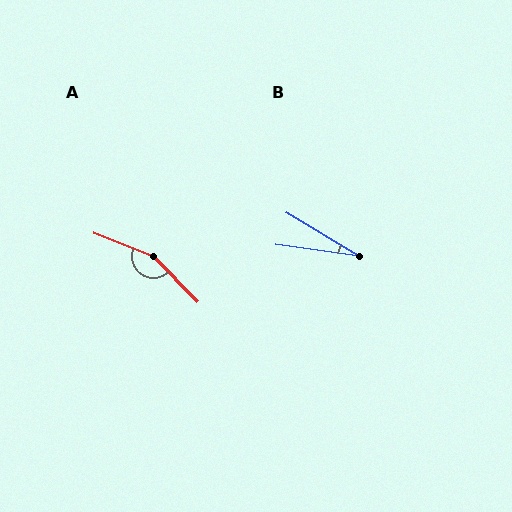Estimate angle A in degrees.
Approximately 156 degrees.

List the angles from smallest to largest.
B (23°), A (156°).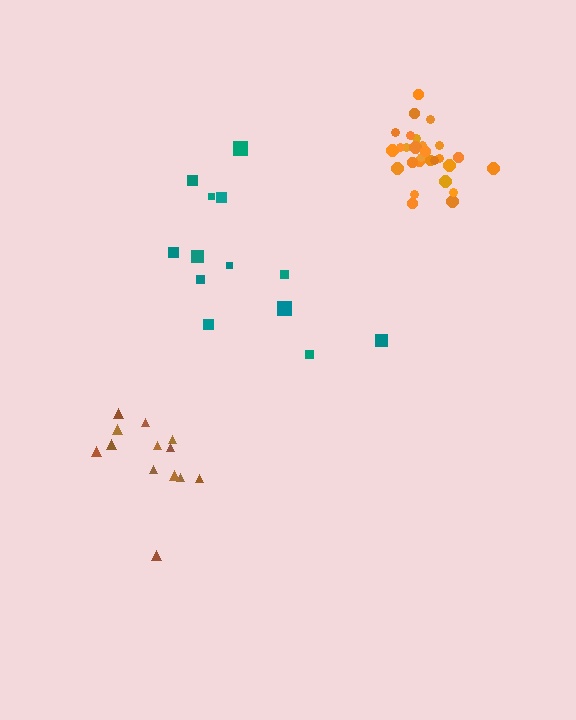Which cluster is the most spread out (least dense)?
Teal.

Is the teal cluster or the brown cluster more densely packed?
Brown.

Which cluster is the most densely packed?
Orange.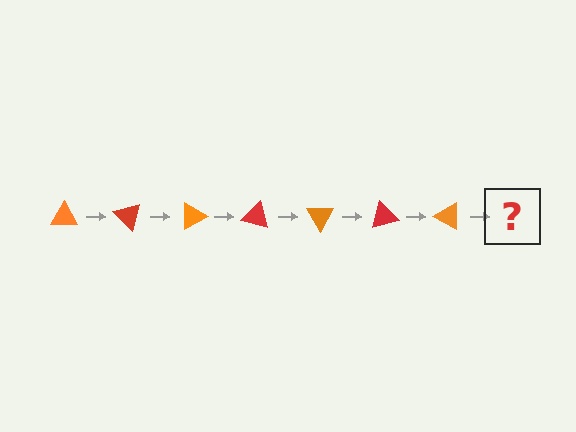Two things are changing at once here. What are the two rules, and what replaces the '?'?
The two rules are that it rotates 45 degrees each step and the color cycles through orange and red. The '?' should be a red triangle, rotated 315 degrees from the start.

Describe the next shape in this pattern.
It should be a red triangle, rotated 315 degrees from the start.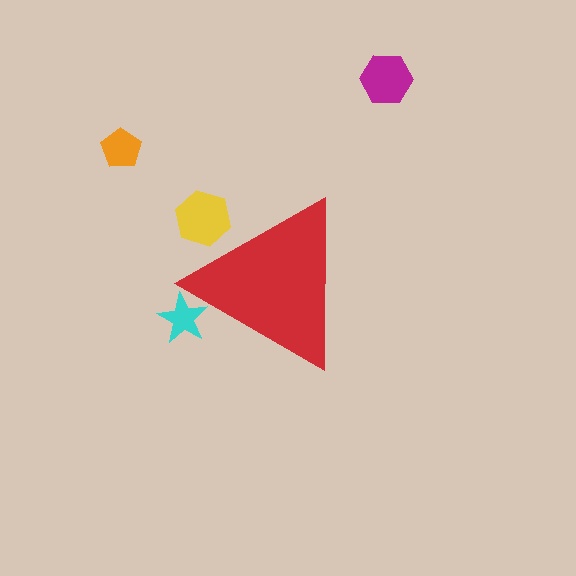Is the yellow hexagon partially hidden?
Yes, the yellow hexagon is partially hidden behind the red triangle.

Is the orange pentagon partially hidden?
No, the orange pentagon is fully visible.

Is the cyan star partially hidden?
Yes, the cyan star is partially hidden behind the red triangle.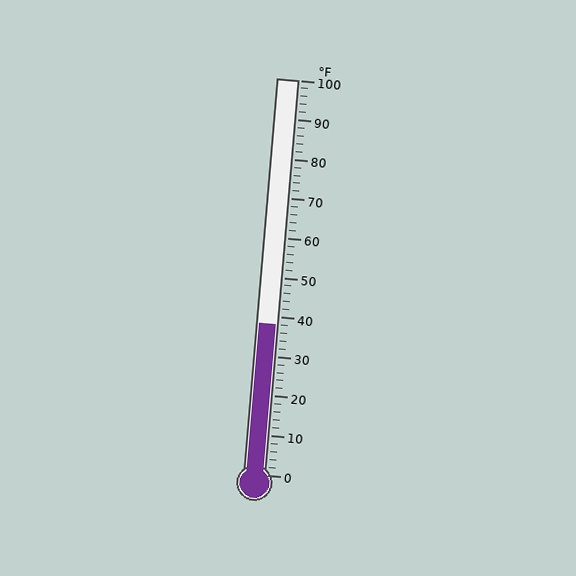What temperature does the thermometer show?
The thermometer shows approximately 38°F.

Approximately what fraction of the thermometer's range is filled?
The thermometer is filled to approximately 40% of its range.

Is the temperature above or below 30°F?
The temperature is above 30°F.